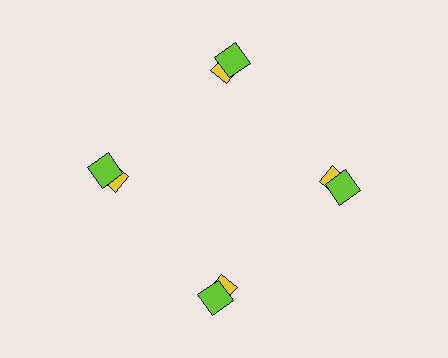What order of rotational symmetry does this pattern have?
This pattern has 4-fold rotational symmetry.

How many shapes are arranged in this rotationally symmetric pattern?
There are 8 shapes, arranged in 4 groups of 2.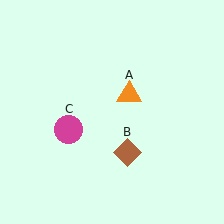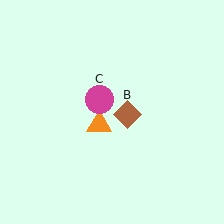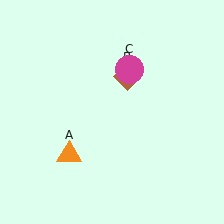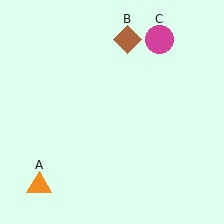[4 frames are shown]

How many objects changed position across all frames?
3 objects changed position: orange triangle (object A), brown diamond (object B), magenta circle (object C).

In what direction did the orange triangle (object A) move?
The orange triangle (object A) moved down and to the left.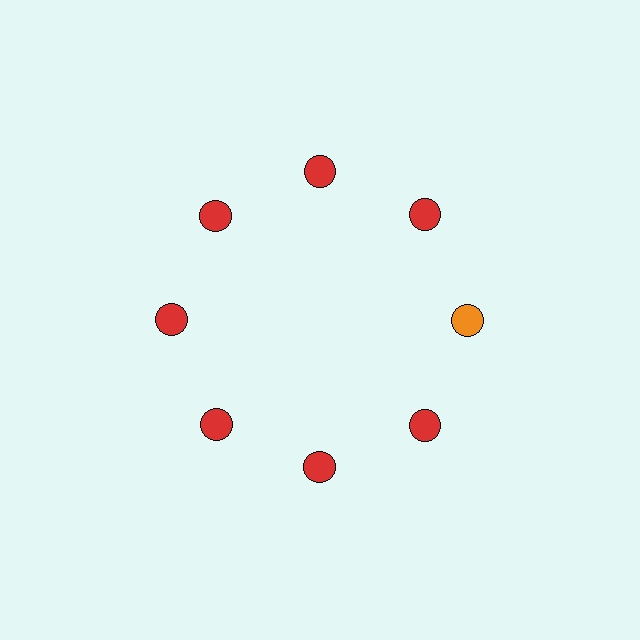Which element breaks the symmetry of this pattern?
The orange circle at roughly the 3 o'clock position breaks the symmetry. All other shapes are red circles.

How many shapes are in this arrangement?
There are 8 shapes arranged in a ring pattern.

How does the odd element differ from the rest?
It has a different color: orange instead of red.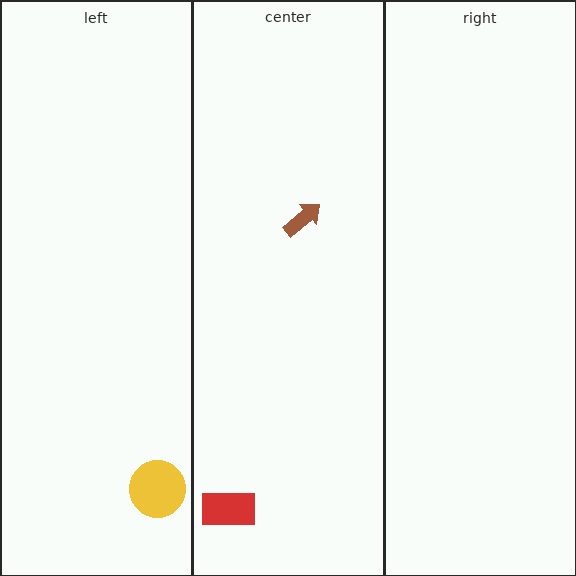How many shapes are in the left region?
1.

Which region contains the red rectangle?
The center region.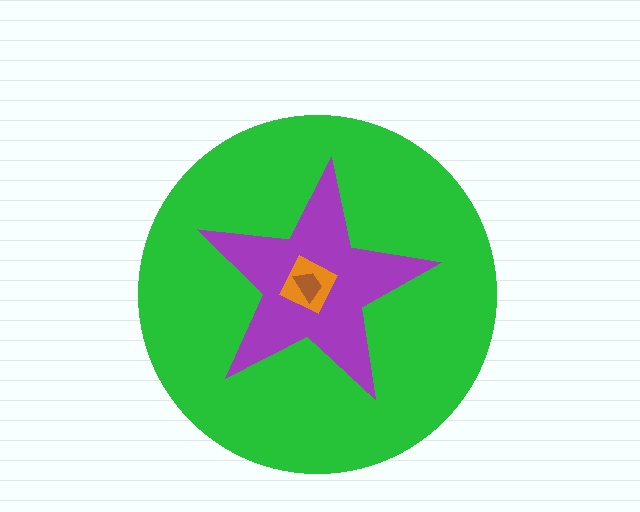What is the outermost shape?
The green circle.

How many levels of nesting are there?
4.